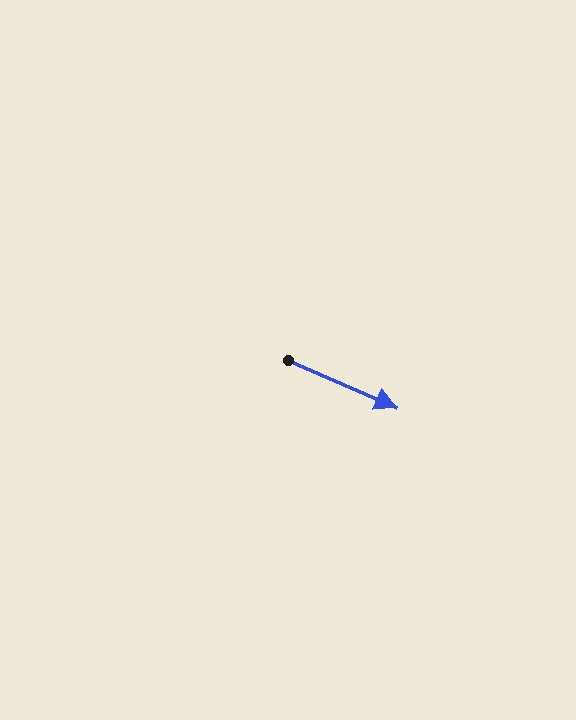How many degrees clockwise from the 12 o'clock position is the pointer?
Approximately 114 degrees.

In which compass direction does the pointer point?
Southeast.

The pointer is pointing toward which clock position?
Roughly 4 o'clock.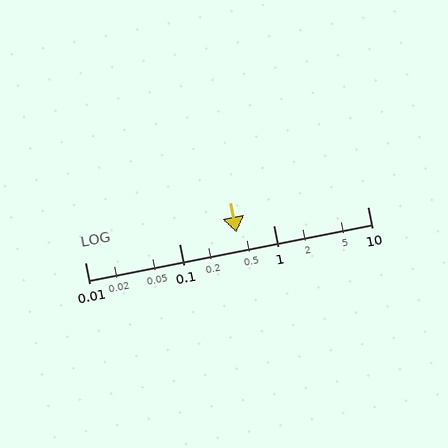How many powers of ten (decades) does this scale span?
The scale spans 3 decades, from 0.01 to 10.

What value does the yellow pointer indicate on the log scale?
The pointer indicates approximately 0.41.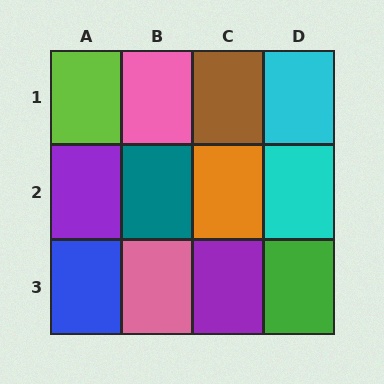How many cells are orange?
1 cell is orange.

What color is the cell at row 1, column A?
Lime.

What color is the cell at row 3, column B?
Pink.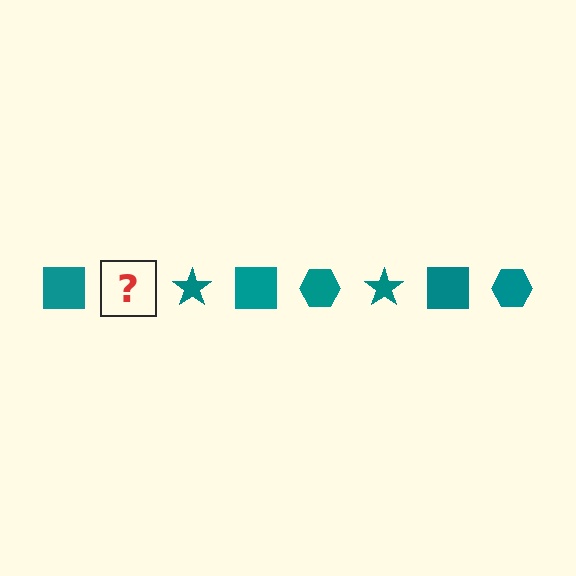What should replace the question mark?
The question mark should be replaced with a teal hexagon.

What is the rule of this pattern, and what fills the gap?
The rule is that the pattern cycles through square, hexagon, star shapes in teal. The gap should be filled with a teal hexagon.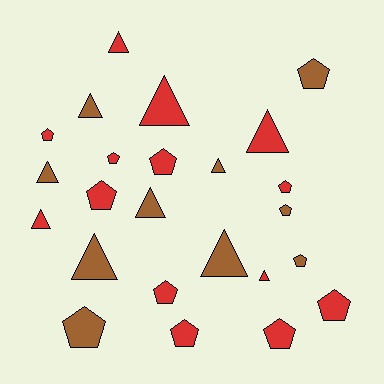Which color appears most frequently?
Red, with 14 objects.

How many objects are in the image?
There are 24 objects.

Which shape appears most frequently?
Pentagon, with 13 objects.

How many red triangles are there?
There are 5 red triangles.